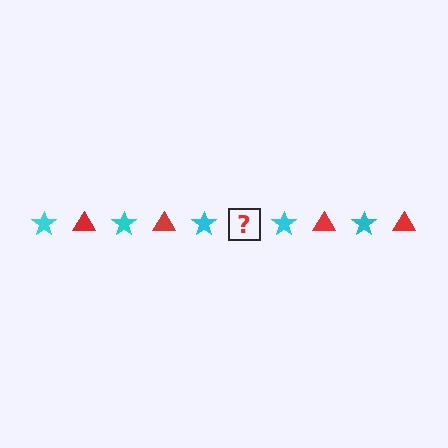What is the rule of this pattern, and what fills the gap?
The rule is that the pattern alternates between cyan star and red triangle. The gap should be filled with a red triangle.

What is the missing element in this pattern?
The missing element is a red triangle.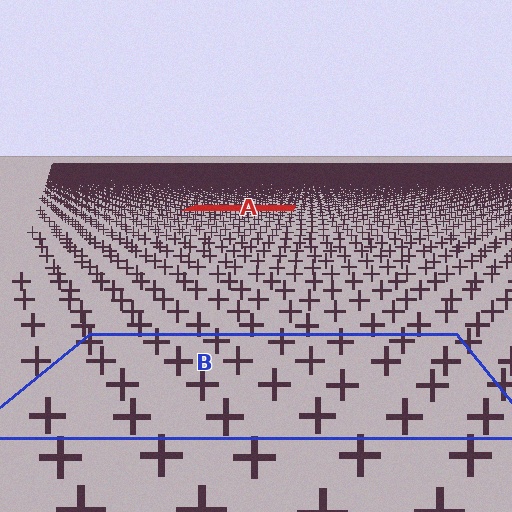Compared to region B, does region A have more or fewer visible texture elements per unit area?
Region A has more texture elements per unit area — they are packed more densely because it is farther away.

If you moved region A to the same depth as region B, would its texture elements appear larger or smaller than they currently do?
They would appear larger. At a closer depth, the same texture elements are projected at a bigger on-screen size.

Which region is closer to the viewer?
Region B is closer. The texture elements there are larger and more spread out.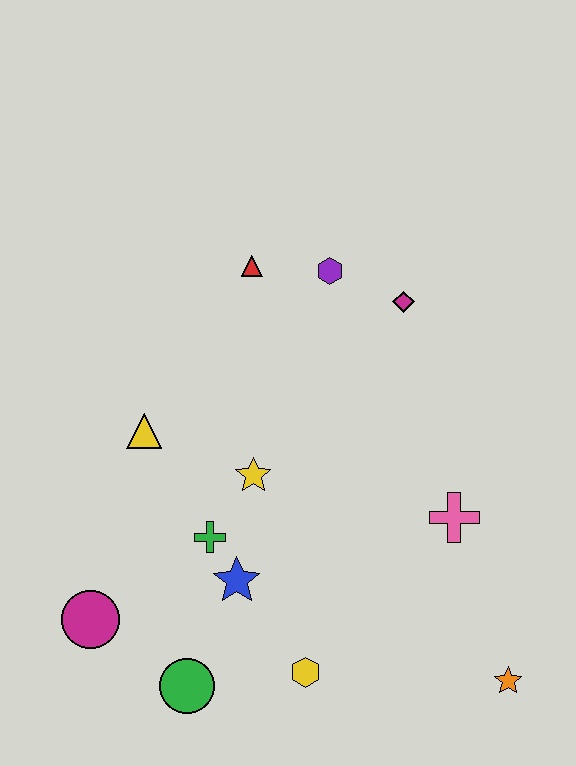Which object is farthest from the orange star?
The red triangle is farthest from the orange star.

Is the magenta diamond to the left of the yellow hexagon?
No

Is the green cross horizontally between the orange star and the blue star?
No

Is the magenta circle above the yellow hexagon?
Yes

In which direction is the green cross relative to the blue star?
The green cross is above the blue star.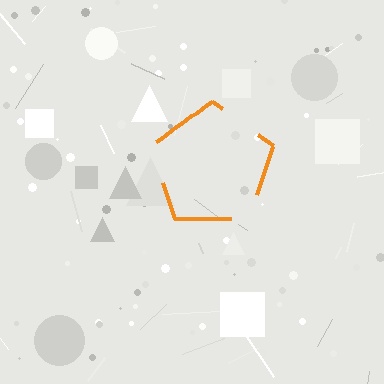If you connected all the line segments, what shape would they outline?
They would outline a pentagon.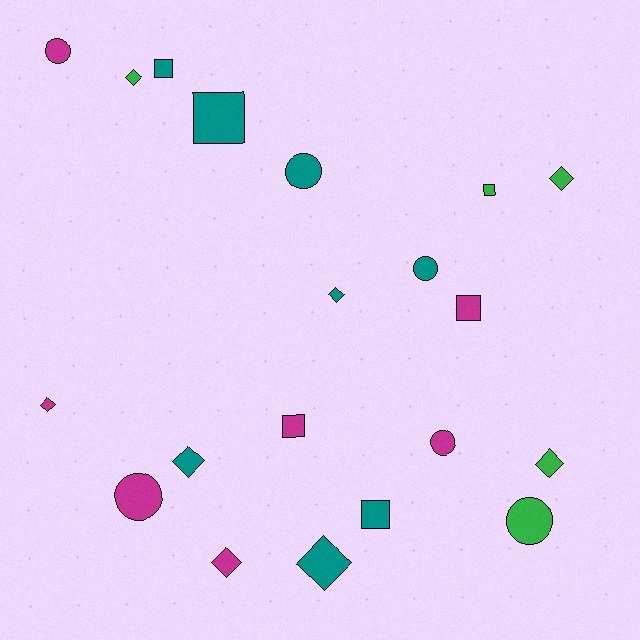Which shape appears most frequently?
Diamond, with 8 objects.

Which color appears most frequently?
Teal, with 8 objects.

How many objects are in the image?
There are 20 objects.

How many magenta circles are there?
There are 3 magenta circles.